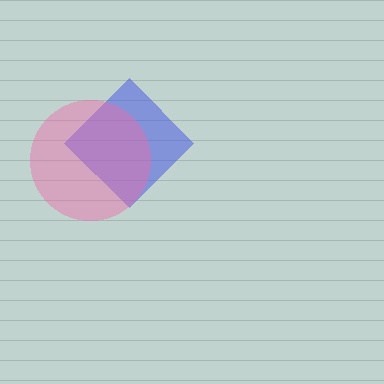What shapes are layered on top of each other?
The layered shapes are: a blue diamond, a pink circle.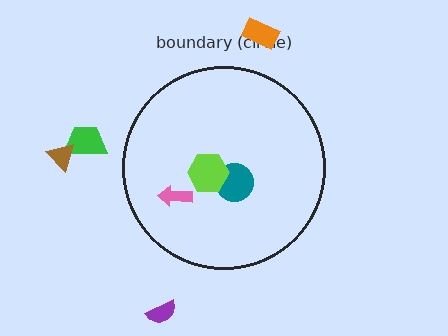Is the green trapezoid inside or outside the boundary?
Outside.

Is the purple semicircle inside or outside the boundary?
Outside.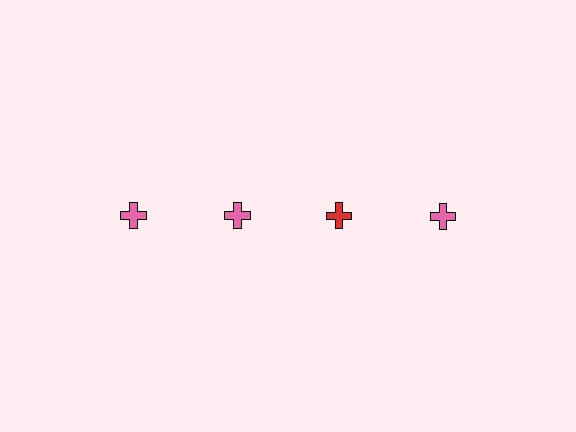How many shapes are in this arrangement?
There are 4 shapes arranged in a grid pattern.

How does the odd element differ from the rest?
It has a different color: red instead of pink.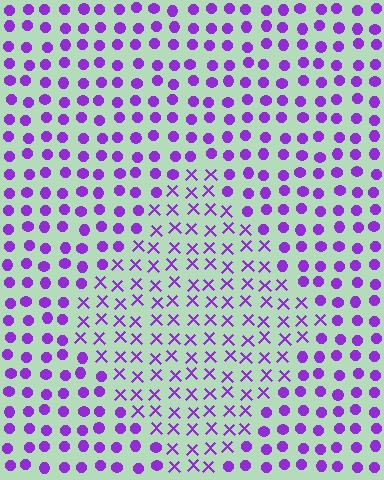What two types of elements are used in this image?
The image uses X marks inside the diamond region and circles outside it.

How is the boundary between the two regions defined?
The boundary is defined by a change in element shape: X marks inside vs. circles outside. All elements share the same color and spacing.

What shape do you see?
I see a diamond.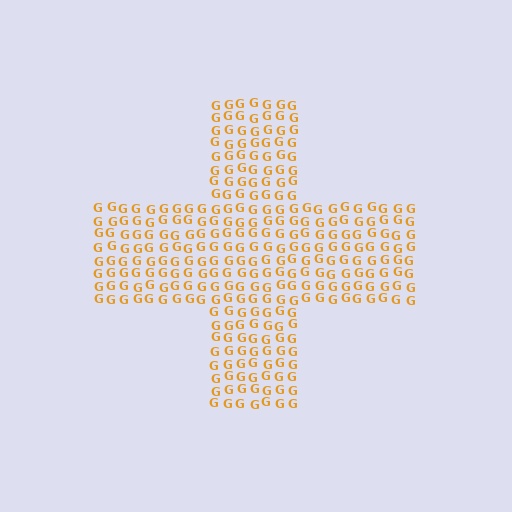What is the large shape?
The large shape is a cross.